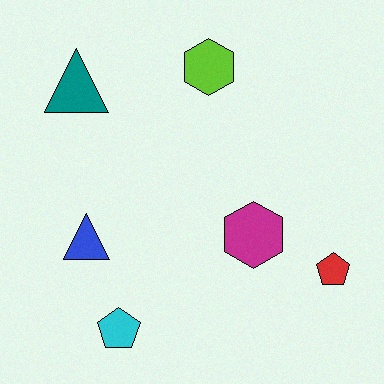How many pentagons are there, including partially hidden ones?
There are 2 pentagons.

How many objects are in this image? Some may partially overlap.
There are 6 objects.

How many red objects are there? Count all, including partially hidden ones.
There is 1 red object.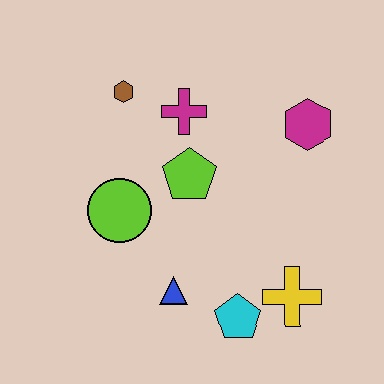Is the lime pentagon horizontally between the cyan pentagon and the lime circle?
Yes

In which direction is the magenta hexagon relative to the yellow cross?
The magenta hexagon is above the yellow cross.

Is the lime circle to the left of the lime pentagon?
Yes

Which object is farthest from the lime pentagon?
The yellow cross is farthest from the lime pentagon.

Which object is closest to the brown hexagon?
The magenta cross is closest to the brown hexagon.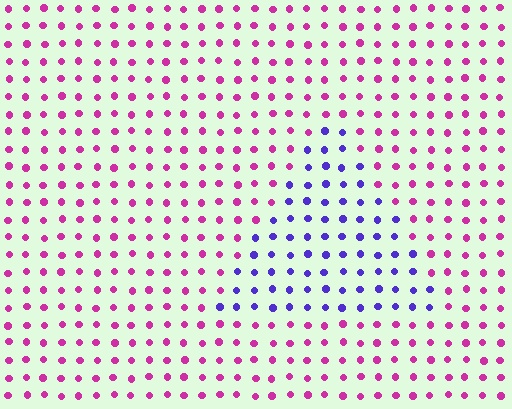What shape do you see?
I see a triangle.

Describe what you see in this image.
The image is filled with small magenta elements in a uniform arrangement. A triangle-shaped region is visible where the elements are tinted to a slightly different hue, forming a subtle color boundary.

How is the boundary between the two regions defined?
The boundary is defined purely by a slight shift in hue (about 63 degrees). Spacing, size, and orientation are identical on both sides.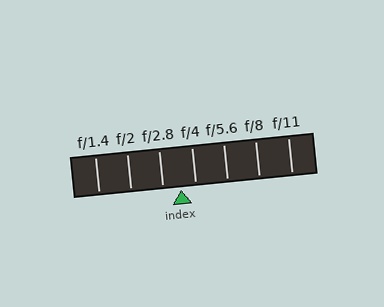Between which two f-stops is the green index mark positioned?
The index mark is between f/2.8 and f/4.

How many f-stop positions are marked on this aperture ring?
There are 7 f-stop positions marked.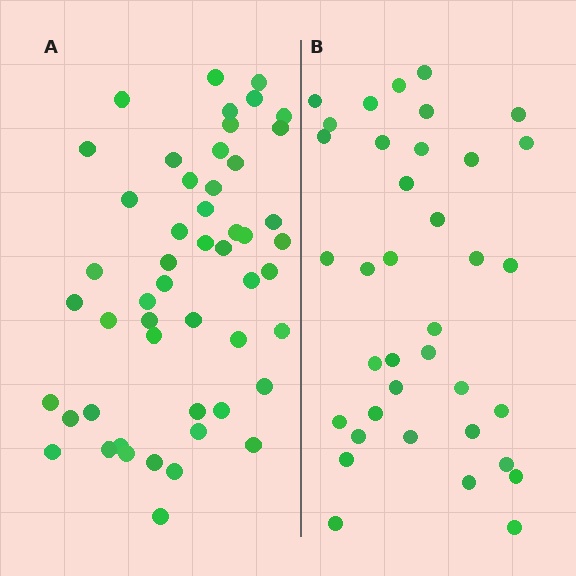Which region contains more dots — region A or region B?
Region A (the left region) has more dots.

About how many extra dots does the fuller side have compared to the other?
Region A has approximately 15 more dots than region B.